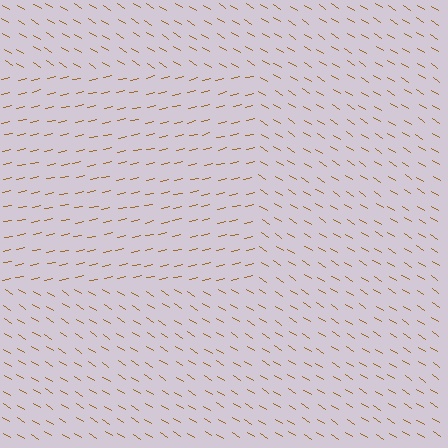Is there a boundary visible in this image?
Yes, there is a texture boundary formed by a change in line orientation.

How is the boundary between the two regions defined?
The boundary is defined purely by a change in line orientation (approximately 45 degrees difference). All lines are the same color and thickness.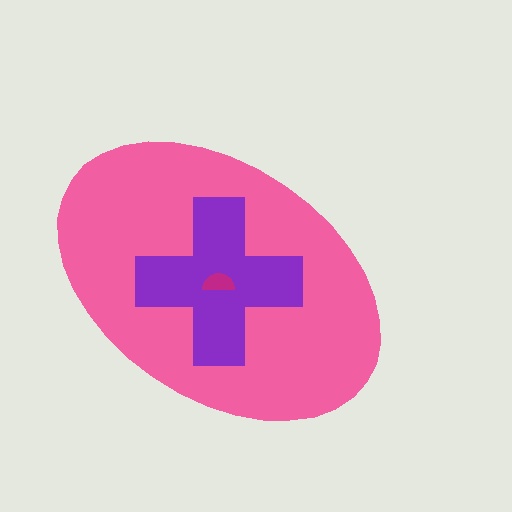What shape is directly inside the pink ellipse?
The purple cross.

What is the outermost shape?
The pink ellipse.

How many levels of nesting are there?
3.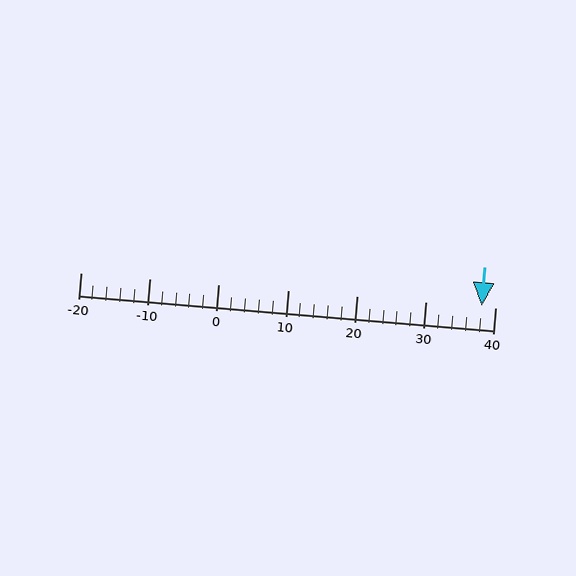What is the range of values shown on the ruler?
The ruler shows values from -20 to 40.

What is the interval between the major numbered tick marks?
The major tick marks are spaced 10 units apart.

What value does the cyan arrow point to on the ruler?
The cyan arrow points to approximately 38.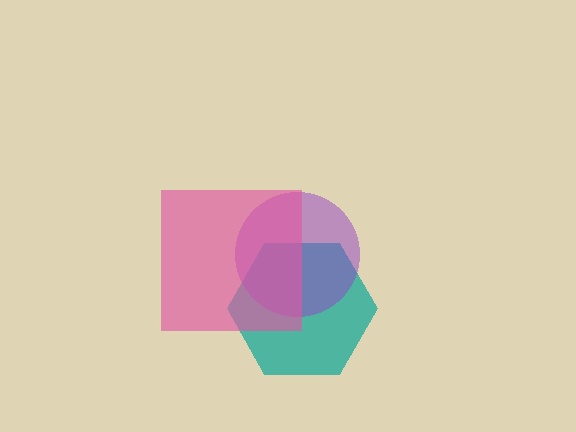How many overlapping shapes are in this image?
There are 3 overlapping shapes in the image.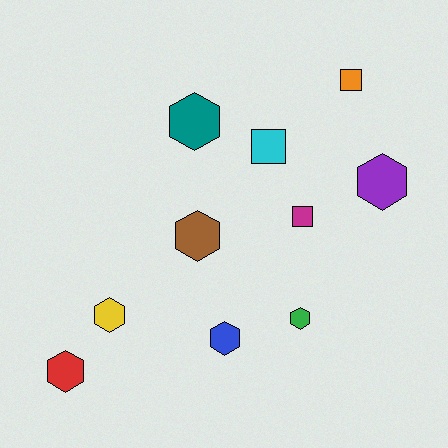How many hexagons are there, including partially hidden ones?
There are 7 hexagons.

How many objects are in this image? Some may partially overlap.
There are 10 objects.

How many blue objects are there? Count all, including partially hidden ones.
There is 1 blue object.